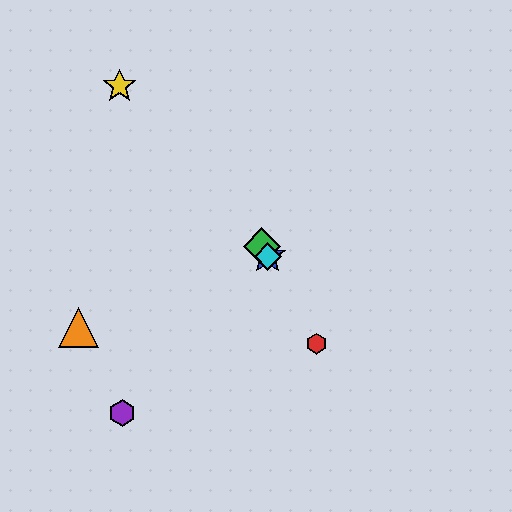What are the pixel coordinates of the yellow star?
The yellow star is at (120, 86).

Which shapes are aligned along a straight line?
The red hexagon, the blue star, the green diamond, the cyan diamond are aligned along a straight line.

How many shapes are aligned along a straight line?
4 shapes (the red hexagon, the blue star, the green diamond, the cyan diamond) are aligned along a straight line.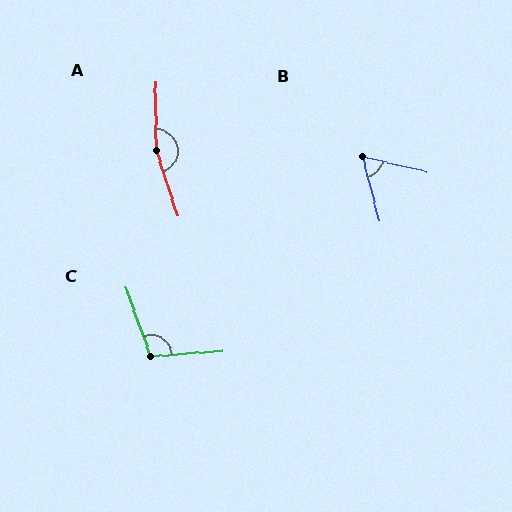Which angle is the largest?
A, at approximately 163 degrees.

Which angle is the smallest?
B, at approximately 63 degrees.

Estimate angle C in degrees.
Approximately 105 degrees.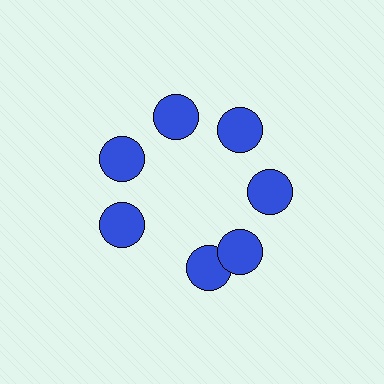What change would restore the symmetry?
The symmetry would be restored by rotating it back into even spacing with its neighbors so that all 7 circles sit at equal angles and equal distance from the center.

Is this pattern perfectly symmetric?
No. The 7 blue circles are arranged in a ring, but one element near the 6 o'clock position is rotated out of alignment along the ring, breaking the 7-fold rotational symmetry.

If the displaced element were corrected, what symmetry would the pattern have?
It would have 7-fold rotational symmetry — the pattern would map onto itself every 51 degrees.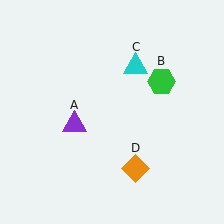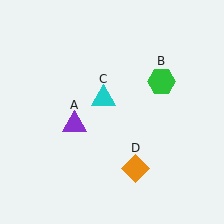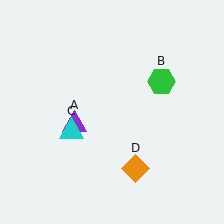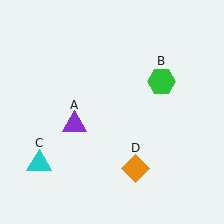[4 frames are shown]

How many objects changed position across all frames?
1 object changed position: cyan triangle (object C).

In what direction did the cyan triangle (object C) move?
The cyan triangle (object C) moved down and to the left.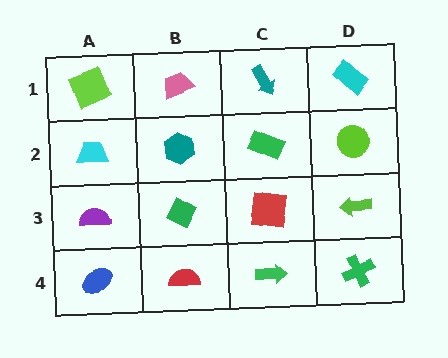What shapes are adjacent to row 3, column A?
A cyan trapezoid (row 2, column A), a blue ellipse (row 4, column A), a green diamond (row 3, column B).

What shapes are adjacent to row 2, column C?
A teal arrow (row 1, column C), a red square (row 3, column C), a teal hexagon (row 2, column B), a lime circle (row 2, column D).